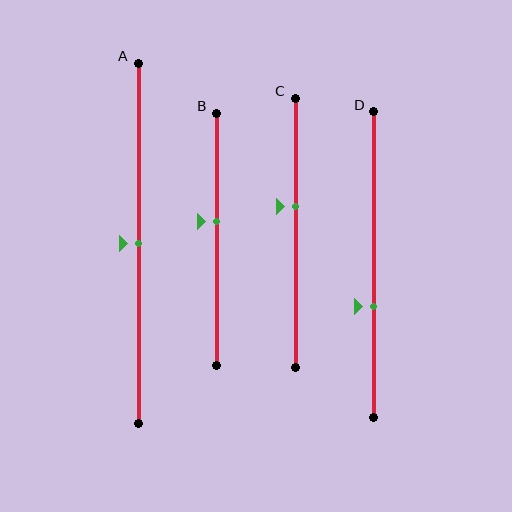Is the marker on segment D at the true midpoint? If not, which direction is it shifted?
No, the marker on segment D is shifted downward by about 14% of the segment length.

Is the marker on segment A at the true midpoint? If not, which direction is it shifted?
Yes, the marker on segment A is at the true midpoint.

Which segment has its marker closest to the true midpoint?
Segment A has its marker closest to the true midpoint.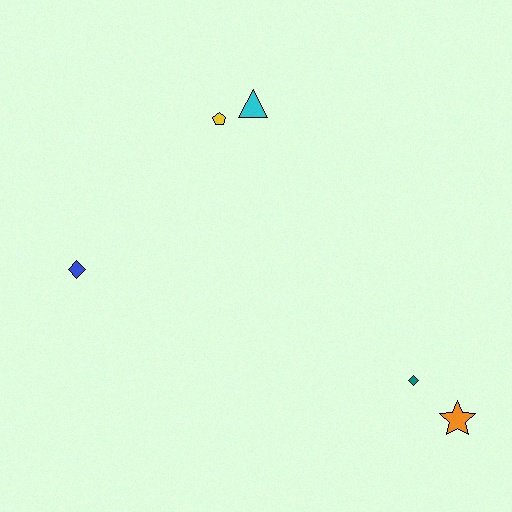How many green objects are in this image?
There are no green objects.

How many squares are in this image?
There are no squares.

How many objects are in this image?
There are 5 objects.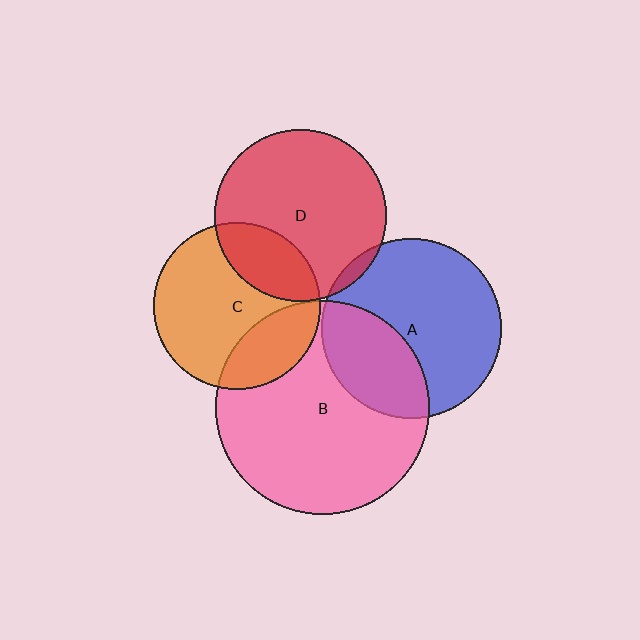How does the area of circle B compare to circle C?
Approximately 1.6 times.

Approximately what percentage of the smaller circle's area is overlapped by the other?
Approximately 25%.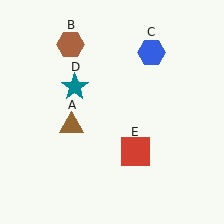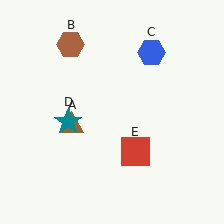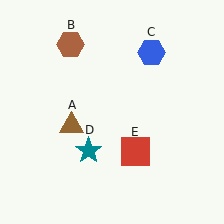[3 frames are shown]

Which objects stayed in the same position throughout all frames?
Brown triangle (object A) and brown hexagon (object B) and blue hexagon (object C) and red square (object E) remained stationary.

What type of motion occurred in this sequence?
The teal star (object D) rotated counterclockwise around the center of the scene.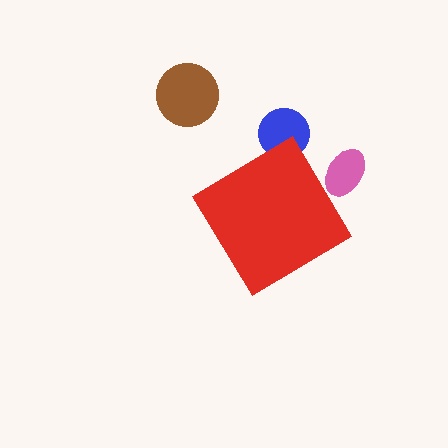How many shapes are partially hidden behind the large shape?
2 shapes are partially hidden.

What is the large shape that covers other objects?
A red diamond.